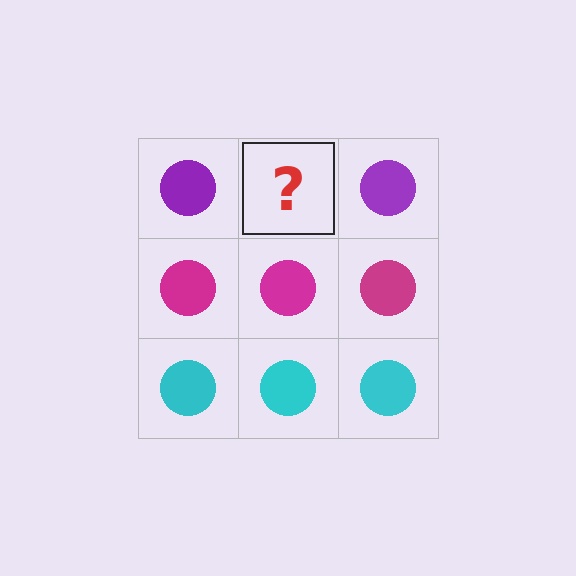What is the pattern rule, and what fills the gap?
The rule is that each row has a consistent color. The gap should be filled with a purple circle.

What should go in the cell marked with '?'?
The missing cell should contain a purple circle.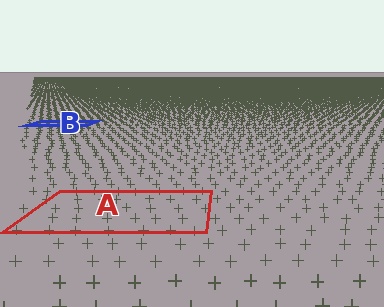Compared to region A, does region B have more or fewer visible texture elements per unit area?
Region B has more texture elements per unit area — they are packed more densely because it is farther away.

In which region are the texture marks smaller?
The texture marks are smaller in region B, because it is farther away.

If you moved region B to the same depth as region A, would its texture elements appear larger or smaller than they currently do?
They would appear larger. At a closer depth, the same texture elements are projected at a bigger on-screen size.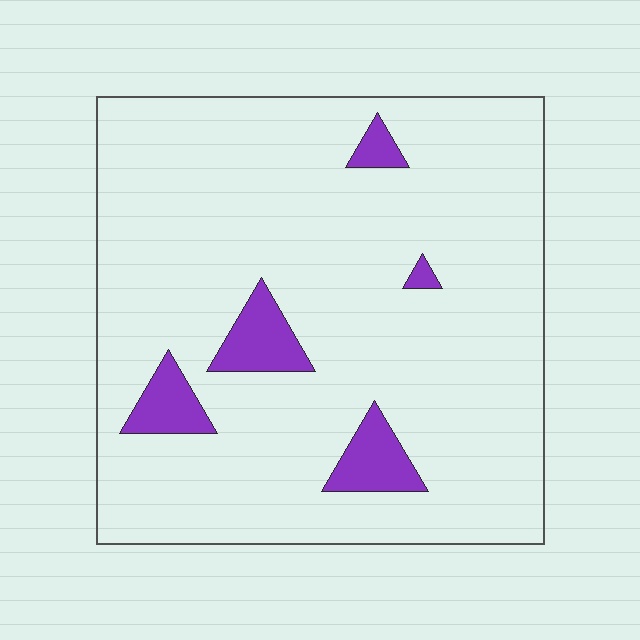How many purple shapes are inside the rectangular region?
5.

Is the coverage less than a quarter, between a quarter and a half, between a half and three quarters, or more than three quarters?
Less than a quarter.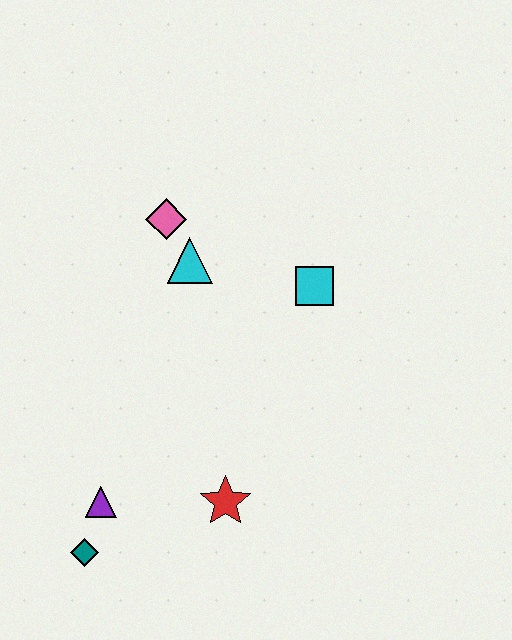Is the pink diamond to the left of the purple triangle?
No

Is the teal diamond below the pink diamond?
Yes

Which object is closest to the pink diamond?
The cyan triangle is closest to the pink diamond.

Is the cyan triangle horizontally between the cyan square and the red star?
No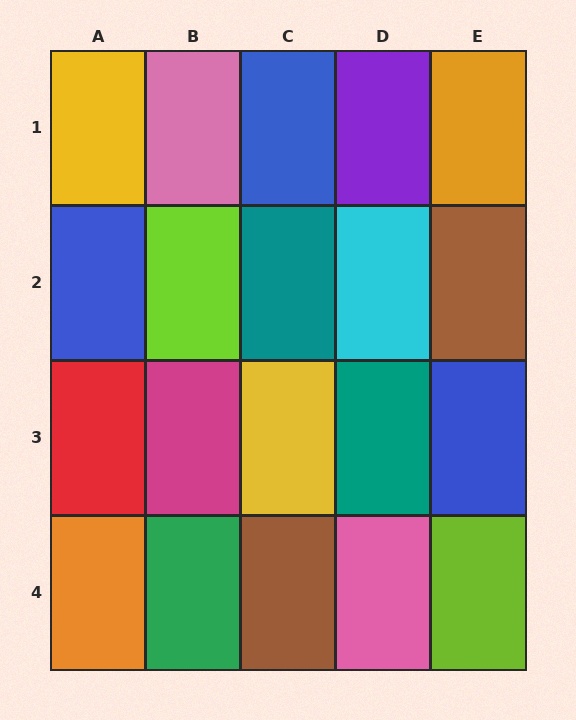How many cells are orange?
2 cells are orange.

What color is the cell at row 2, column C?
Teal.